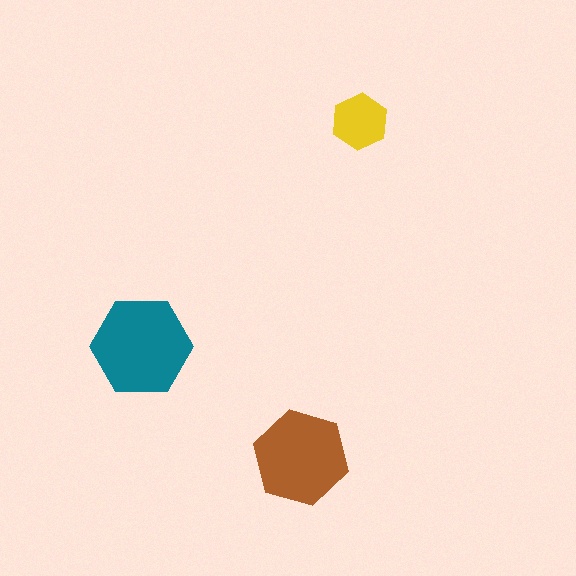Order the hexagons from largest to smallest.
the teal one, the brown one, the yellow one.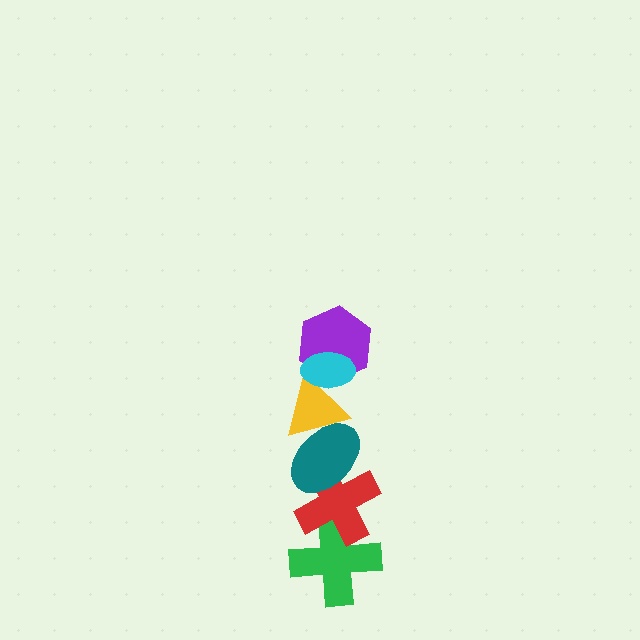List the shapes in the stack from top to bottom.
From top to bottom: the cyan ellipse, the purple hexagon, the yellow triangle, the teal ellipse, the red cross, the green cross.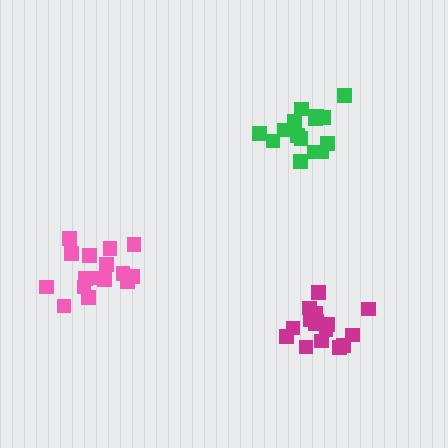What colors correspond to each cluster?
The clusters are colored: magenta, pink, green.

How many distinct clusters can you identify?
There are 3 distinct clusters.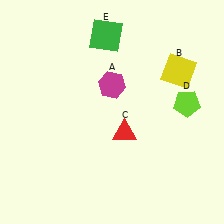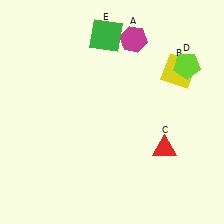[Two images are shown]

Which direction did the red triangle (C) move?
The red triangle (C) moved right.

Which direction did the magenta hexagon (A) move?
The magenta hexagon (A) moved up.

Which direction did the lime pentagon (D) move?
The lime pentagon (D) moved up.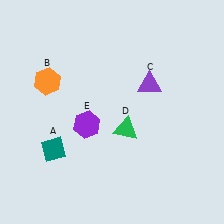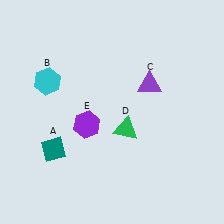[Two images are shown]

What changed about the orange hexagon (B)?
In Image 1, B is orange. In Image 2, it changed to cyan.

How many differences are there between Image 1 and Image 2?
There is 1 difference between the two images.